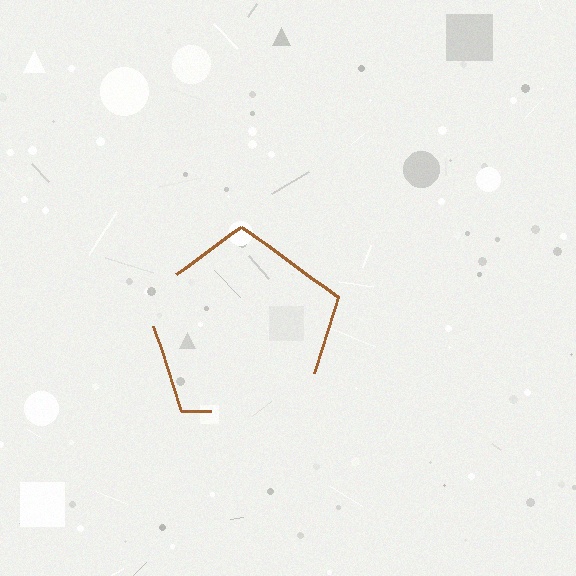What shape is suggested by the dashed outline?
The dashed outline suggests a pentagon.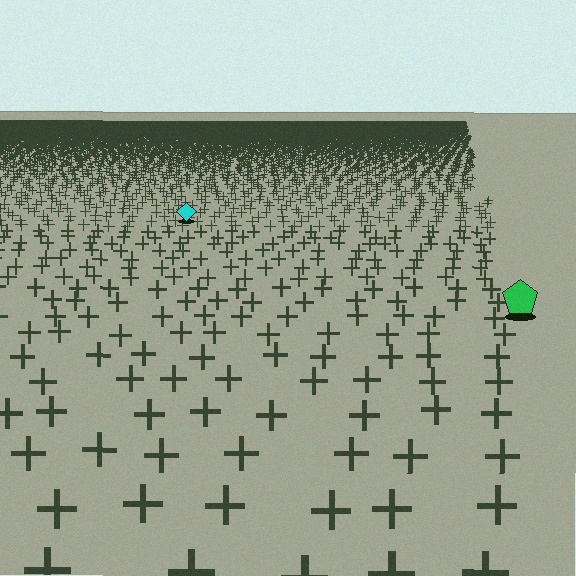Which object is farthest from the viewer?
The cyan diamond is farthest from the viewer. It appears smaller and the ground texture around it is denser.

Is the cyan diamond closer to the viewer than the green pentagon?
No. The green pentagon is closer — you can tell from the texture gradient: the ground texture is coarser near it.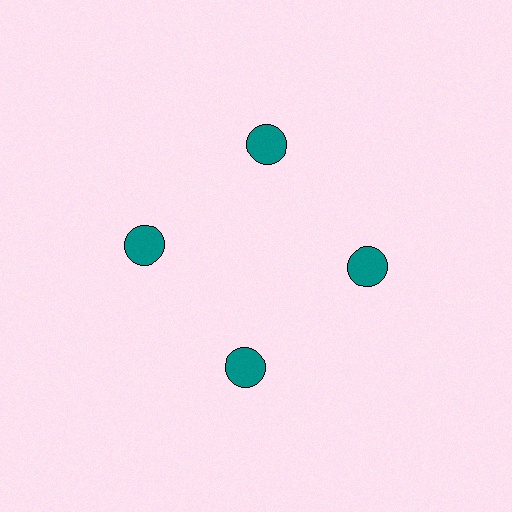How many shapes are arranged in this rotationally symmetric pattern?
There are 4 shapes, arranged in 4 groups of 1.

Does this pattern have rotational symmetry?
Yes, this pattern has 4-fold rotational symmetry. It looks the same after rotating 90 degrees around the center.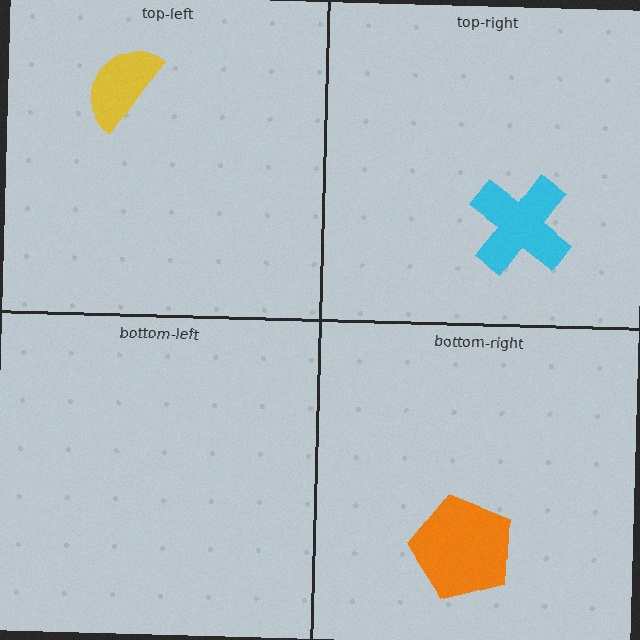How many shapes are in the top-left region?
1.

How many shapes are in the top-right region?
1.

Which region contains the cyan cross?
The top-right region.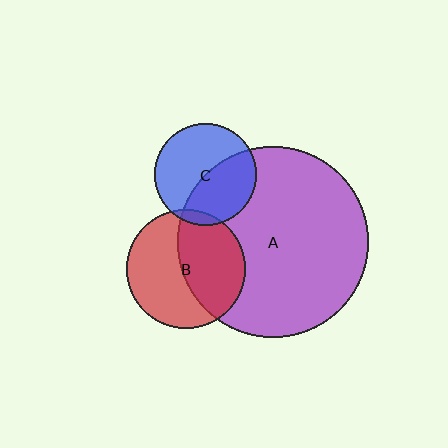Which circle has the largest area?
Circle A (purple).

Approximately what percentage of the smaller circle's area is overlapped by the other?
Approximately 5%.